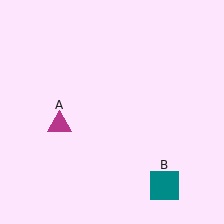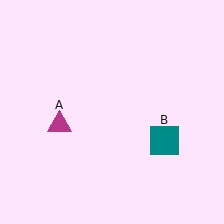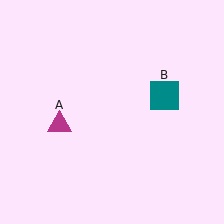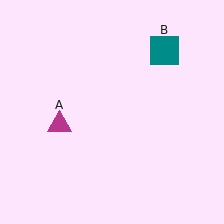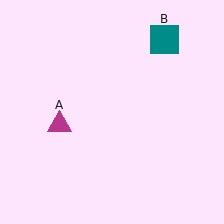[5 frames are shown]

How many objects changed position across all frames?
1 object changed position: teal square (object B).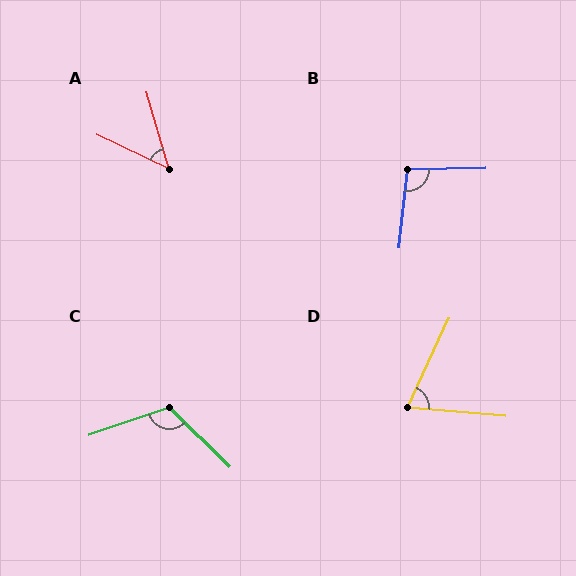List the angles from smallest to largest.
A (49°), D (70°), B (97°), C (116°).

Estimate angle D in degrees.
Approximately 70 degrees.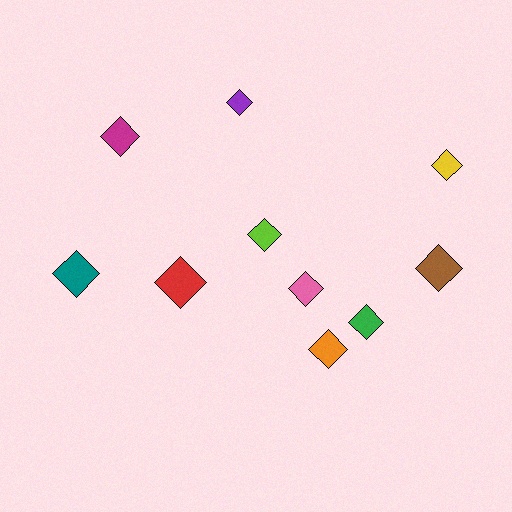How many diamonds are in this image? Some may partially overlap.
There are 10 diamonds.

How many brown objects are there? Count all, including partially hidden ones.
There is 1 brown object.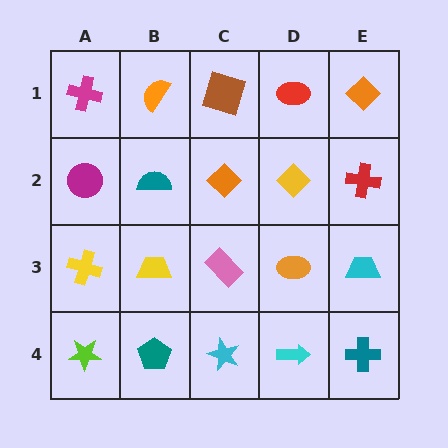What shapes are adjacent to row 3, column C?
An orange diamond (row 2, column C), a cyan star (row 4, column C), a yellow trapezoid (row 3, column B), an orange ellipse (row 3, column D).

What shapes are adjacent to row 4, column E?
A cyan trapezoid (row 3, column E), a cyan arrow (row 4, column D).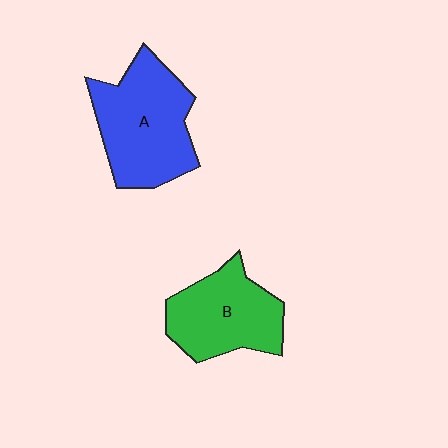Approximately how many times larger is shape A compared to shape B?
Approximately 1.2 times.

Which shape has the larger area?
Shape A (blue).